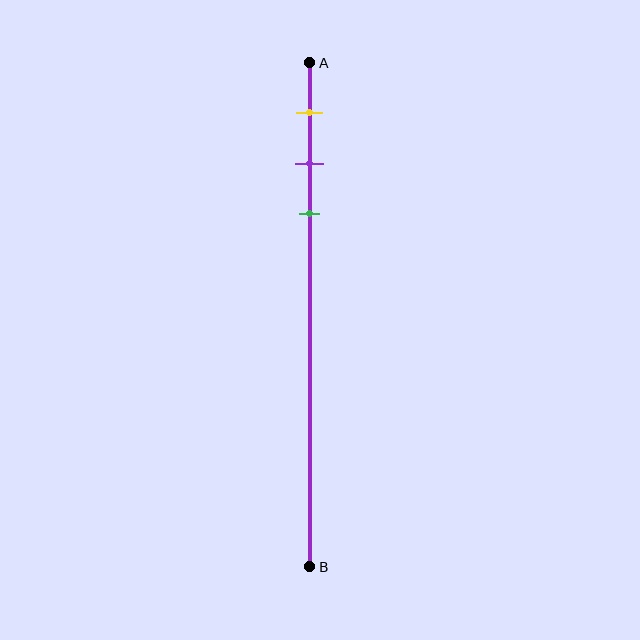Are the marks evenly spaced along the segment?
Yes, the marks are approximately evenly spaced.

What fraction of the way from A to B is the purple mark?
The purple mark is approximately 20% (0.2) of the way from A to B.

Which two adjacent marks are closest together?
The purple and green marks are the closest adjacent pair.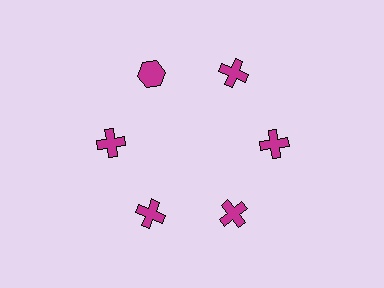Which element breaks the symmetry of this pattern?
The magenta hexagon at roughly the 11 o'clock position breaks the symmetry. All other shapes are magenta crosses.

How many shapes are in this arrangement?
There are 6 shapes arranged in a ring pattern.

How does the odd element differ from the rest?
It has a different shape: hexagon instead of cross.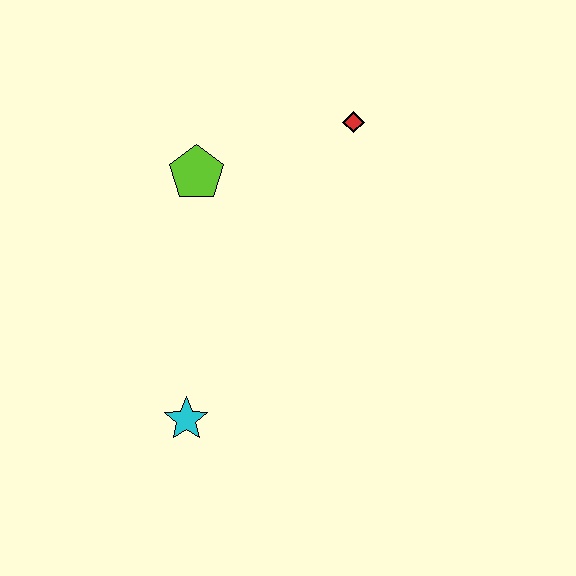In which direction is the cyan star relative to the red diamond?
The cyan star is below the red diamond.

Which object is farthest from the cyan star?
The red diamond is farthest from the cyan star.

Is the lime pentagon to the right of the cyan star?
Yes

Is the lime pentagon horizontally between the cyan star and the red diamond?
Yes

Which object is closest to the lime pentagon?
The red diamond is closest to the lime pentagon.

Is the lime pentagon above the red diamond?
No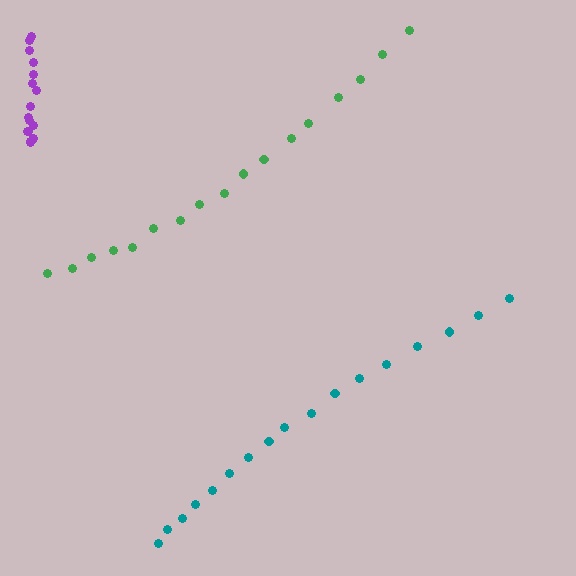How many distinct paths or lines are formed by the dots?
There are 3 distinct paths.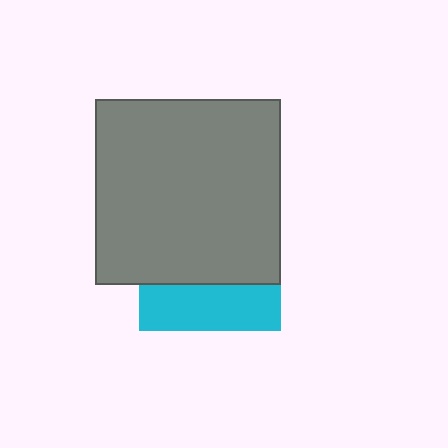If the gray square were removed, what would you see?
You would see the complete cyan square.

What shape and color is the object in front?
The object in front is a gray square.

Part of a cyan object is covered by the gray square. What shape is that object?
It is a square.